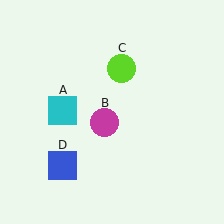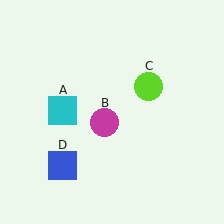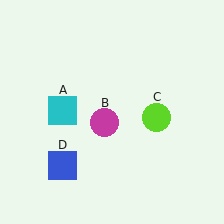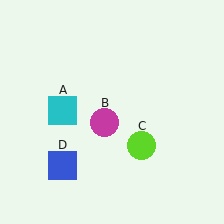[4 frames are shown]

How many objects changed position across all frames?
1 object changed position: lime circle (object C).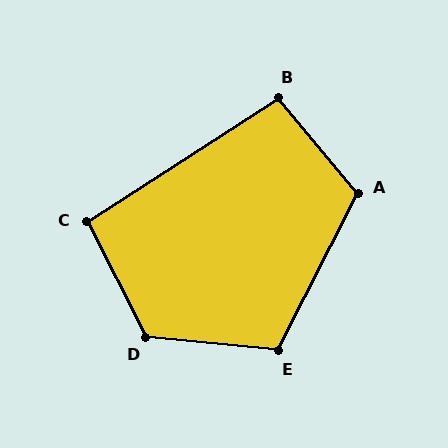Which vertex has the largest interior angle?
D, at approximately 123 degrees.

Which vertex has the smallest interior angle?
C, at approximately 96 degrees.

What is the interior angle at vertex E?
Approximately 111 degrees (obtuse).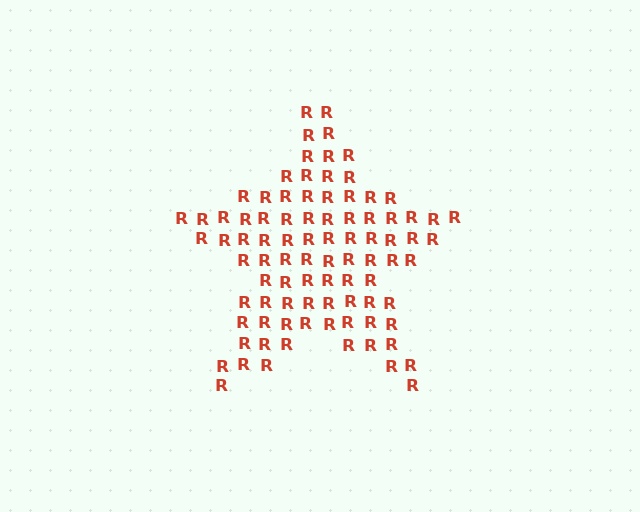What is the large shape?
The large shape is a star.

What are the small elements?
The small elements are letter R's.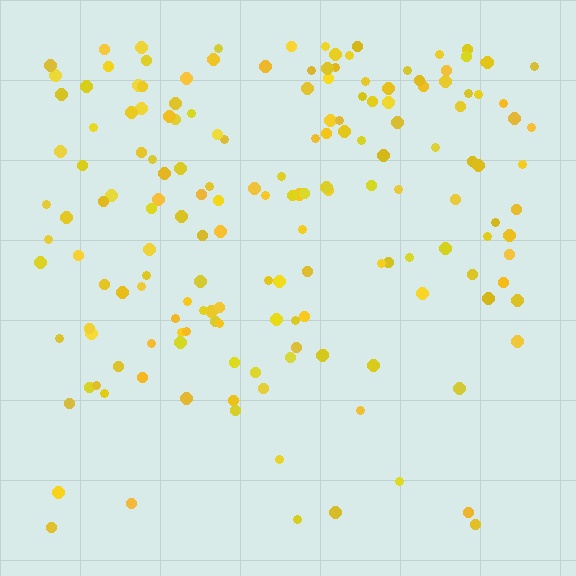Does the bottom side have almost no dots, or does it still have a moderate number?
Still a moderate number, just noticeably fewer than the top.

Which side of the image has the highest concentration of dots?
The top.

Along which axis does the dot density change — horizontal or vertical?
Vertical.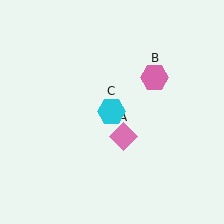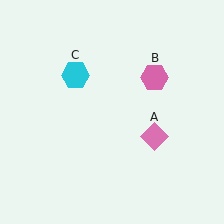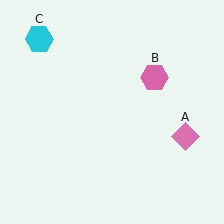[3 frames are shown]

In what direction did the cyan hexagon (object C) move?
The cyan hexagon (object C) moved up and to the left.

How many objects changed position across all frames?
2 objects changed position: pink diamond (object A), cyan hexagon (object C).